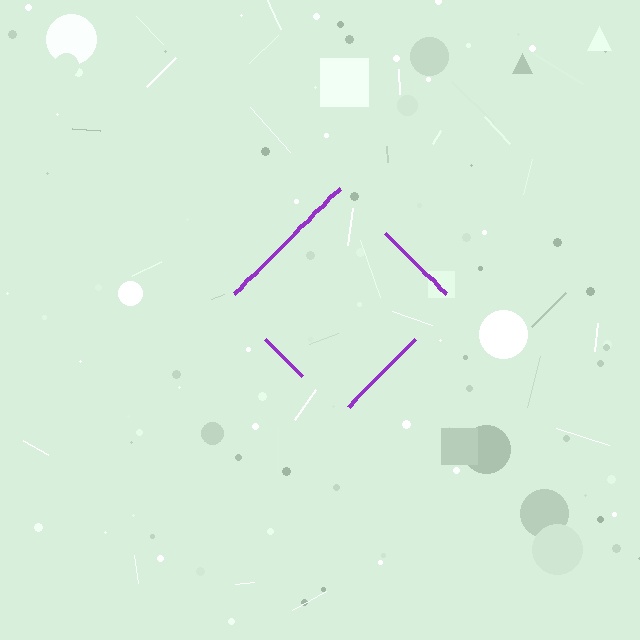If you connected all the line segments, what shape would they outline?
They would outline a diamond.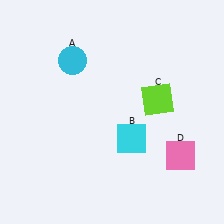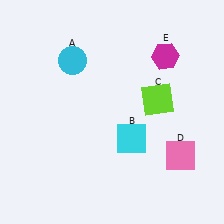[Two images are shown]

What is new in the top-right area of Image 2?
A magenta hexagon (E) was added in the top-right area of Image 2.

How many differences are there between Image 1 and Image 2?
There is 1 difference between the two images.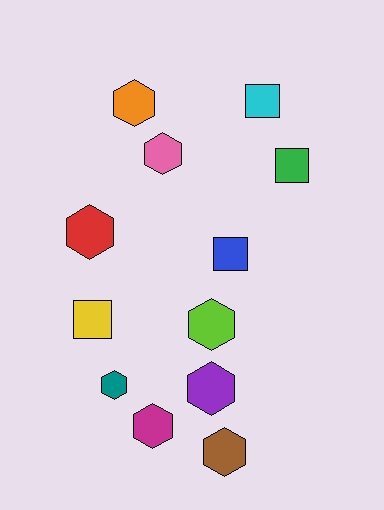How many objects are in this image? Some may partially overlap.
There are 12 objects.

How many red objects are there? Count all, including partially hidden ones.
There is 1 red object.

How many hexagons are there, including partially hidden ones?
There are 8 hexagons.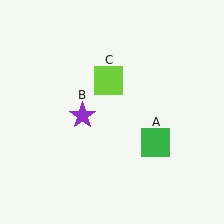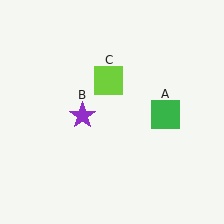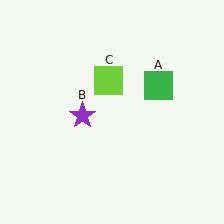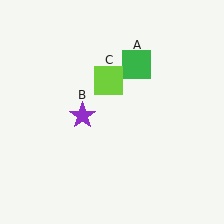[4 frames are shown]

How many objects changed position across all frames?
1 object changed position: green square (object A).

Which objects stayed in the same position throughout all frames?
Purple star (object B) and lime square (object C) remained stationary.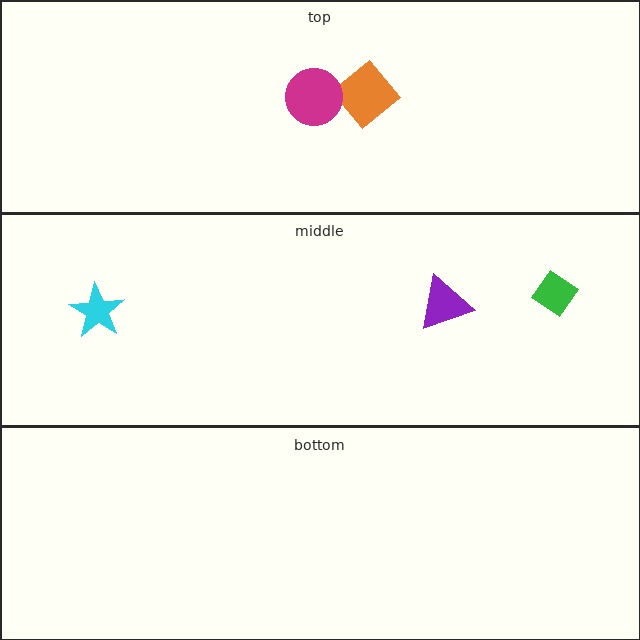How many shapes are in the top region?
2.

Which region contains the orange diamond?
The top region.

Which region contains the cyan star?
The middle region.